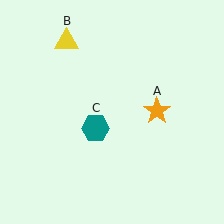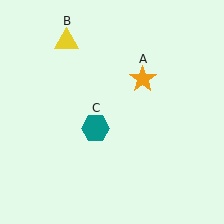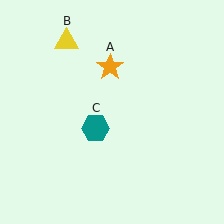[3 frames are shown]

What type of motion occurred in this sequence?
The orange star (object A) rotated counterclockwise around the center of the scene.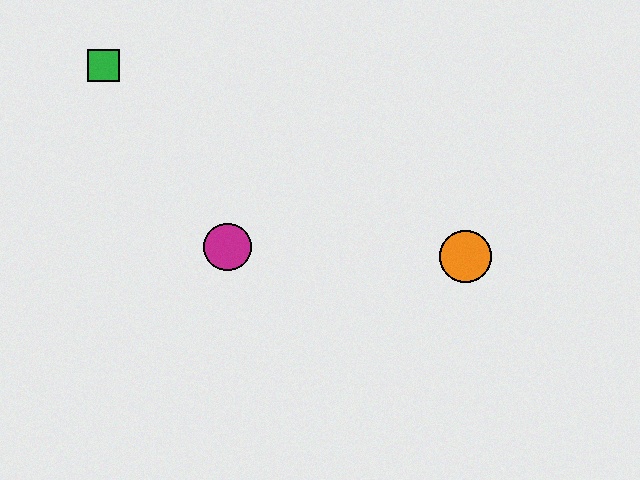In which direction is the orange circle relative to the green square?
The orange circle is to the right of the green square.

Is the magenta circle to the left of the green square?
No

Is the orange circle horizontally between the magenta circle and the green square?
No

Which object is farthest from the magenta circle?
The orange circle is farthest from the magenta circle.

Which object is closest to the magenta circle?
The green square is closest to the magenta circle.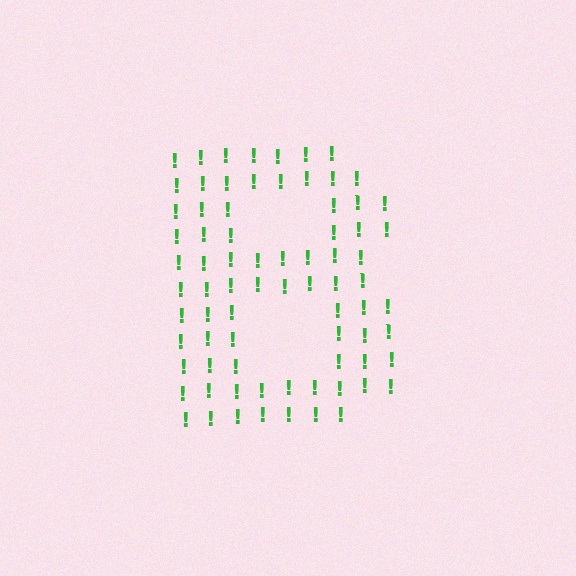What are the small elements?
The small elements are exclamation marks.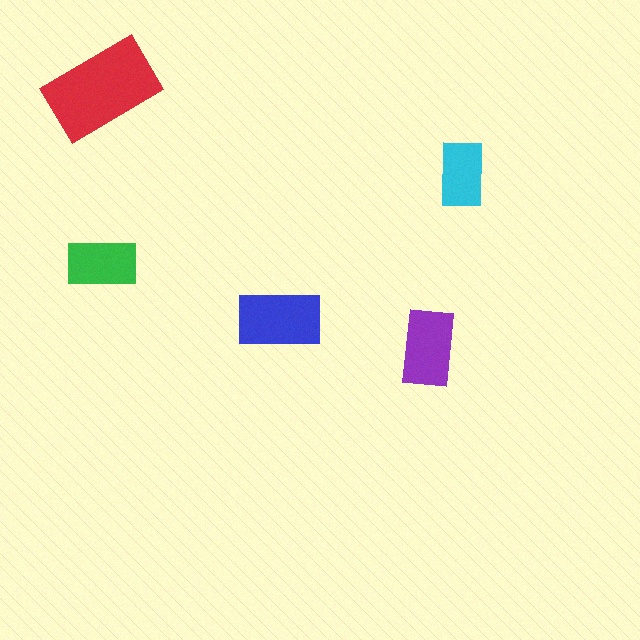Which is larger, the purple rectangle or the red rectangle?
The red one.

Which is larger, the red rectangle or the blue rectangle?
The red one.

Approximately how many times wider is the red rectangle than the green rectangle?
About 1.5 times wider.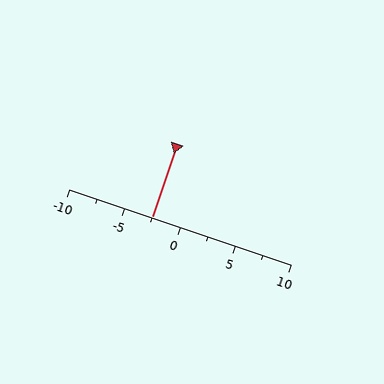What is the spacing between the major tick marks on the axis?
The major ticks are spaced 5 apart.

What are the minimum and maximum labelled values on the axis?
The axis runs from -10 to 10.